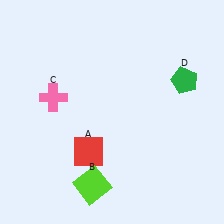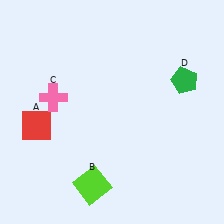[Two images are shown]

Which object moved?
The red square (A) moved left.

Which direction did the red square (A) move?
The red square (A) moved left.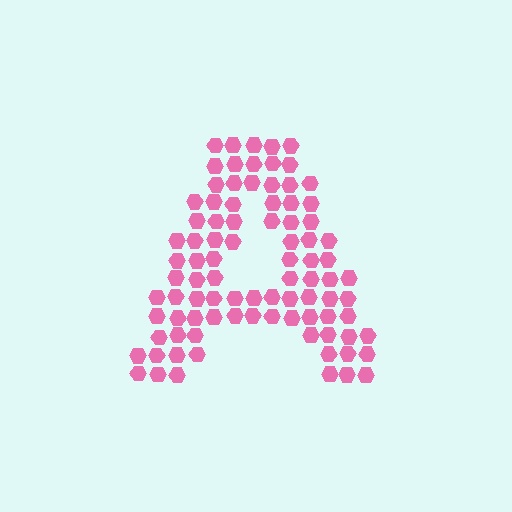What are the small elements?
The small elements are hexagons.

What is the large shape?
The large shape is the letter A.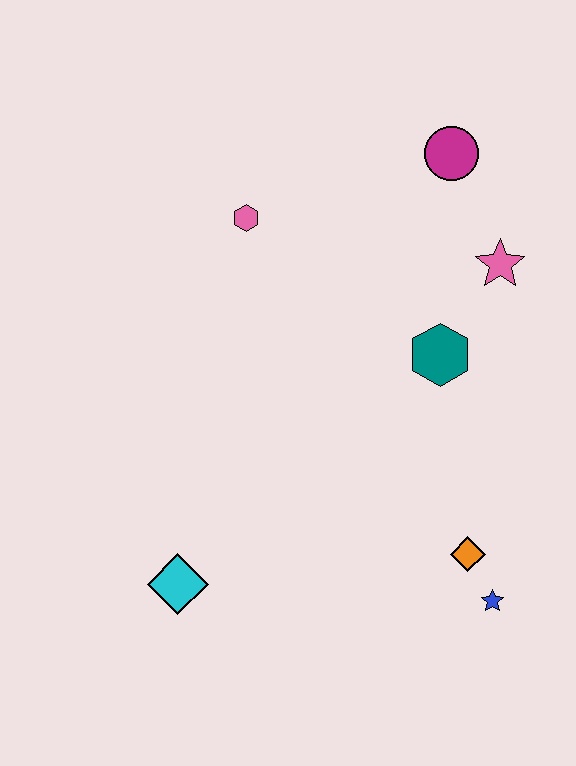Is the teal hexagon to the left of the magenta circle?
Yes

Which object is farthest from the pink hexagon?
The blue star is farthest from the pink hexagon.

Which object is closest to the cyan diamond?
The orange diamond is closest to the cyan diamond.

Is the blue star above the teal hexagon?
No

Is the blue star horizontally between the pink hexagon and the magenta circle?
No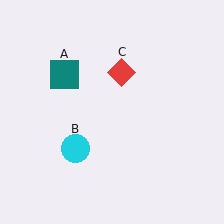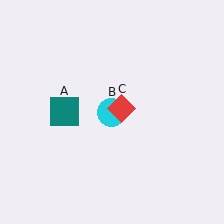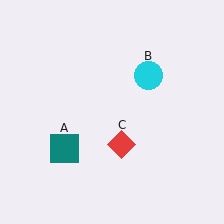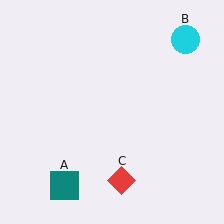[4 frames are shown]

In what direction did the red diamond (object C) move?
The red diamond (object C) moved down.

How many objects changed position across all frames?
3 objects changed position: teal square (object A), cyan circle (object B), red diamond (object C).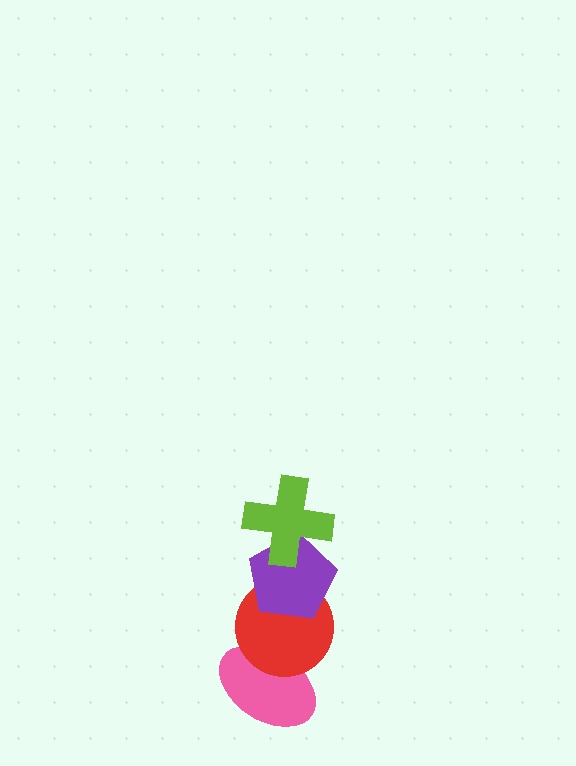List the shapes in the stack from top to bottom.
From top to bottom: the lime cross, the purple pentagon, the red circle, the pink ellipse.